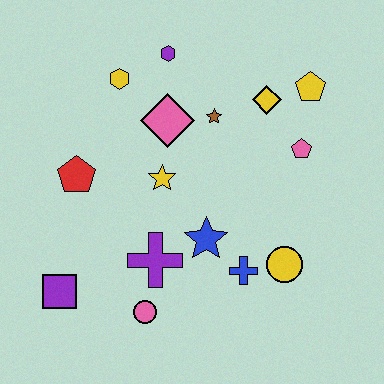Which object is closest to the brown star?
The pink diamond is closest to the brown star.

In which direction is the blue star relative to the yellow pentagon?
The blue star is below the yellow pentagon.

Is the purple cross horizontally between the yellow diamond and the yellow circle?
No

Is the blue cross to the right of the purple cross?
Yes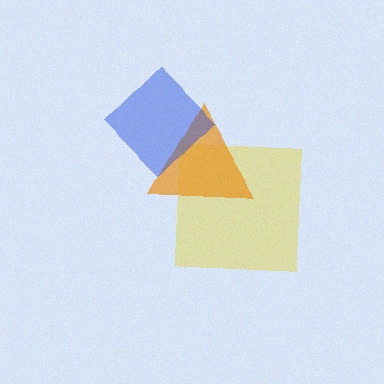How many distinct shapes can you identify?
There are 3 distinct shapes: a yellow square, an orange triangle, a blue diamond.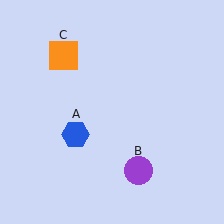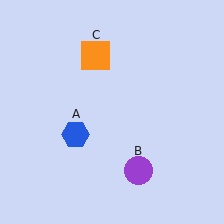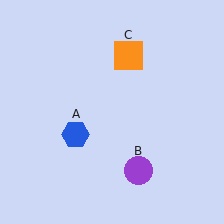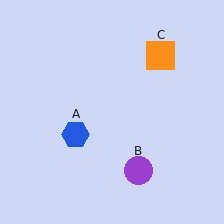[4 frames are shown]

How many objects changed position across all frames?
1 object changed position: orange square (object C).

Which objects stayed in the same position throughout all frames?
Blue hexagon (object A) and purple circle (object B) remained stationary.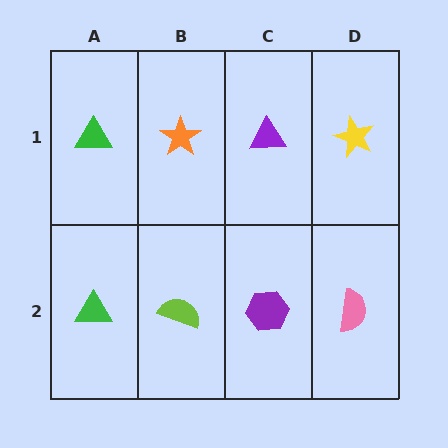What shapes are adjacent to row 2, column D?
A yellow star (row 1, column D), a purple hexagon (row 2, column C).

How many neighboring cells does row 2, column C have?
3.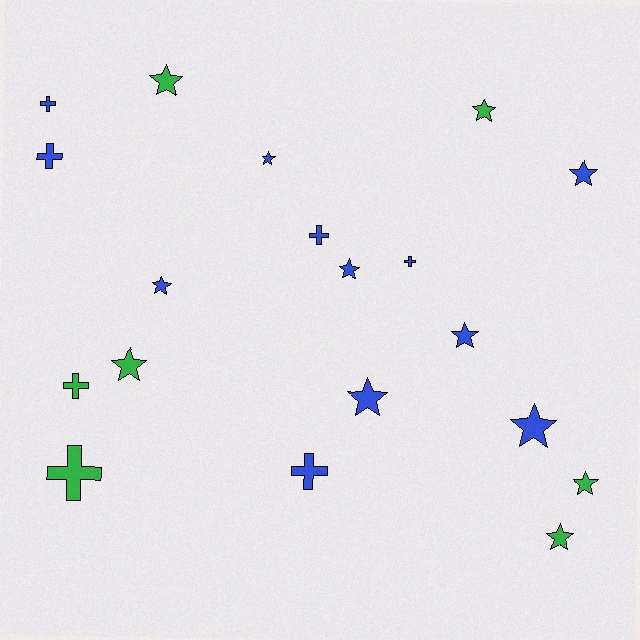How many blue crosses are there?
There are 5 blue crosses.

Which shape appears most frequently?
Star, with 12 objects.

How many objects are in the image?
There are 19 objects.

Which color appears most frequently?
Blue, with 12 objects.